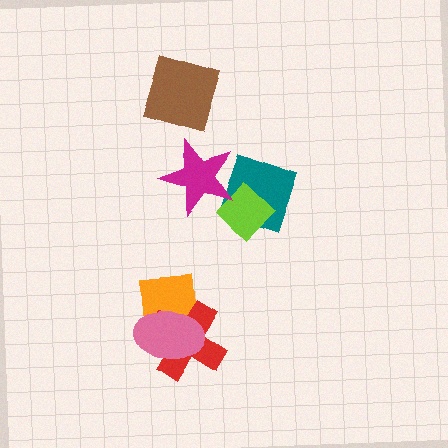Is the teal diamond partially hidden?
Yes, it is partially covered by another shape.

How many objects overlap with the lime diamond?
2 objects overlap with the lime diamond.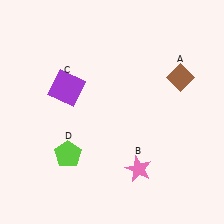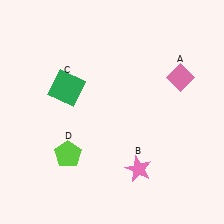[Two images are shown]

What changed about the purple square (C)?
In Image 1, C is purple. In Image 2, it changed to green.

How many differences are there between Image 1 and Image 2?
There are 2 differences between the two images.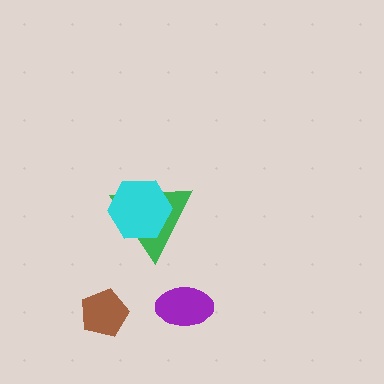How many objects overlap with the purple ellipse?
0 objects overlap with the purple ellipse.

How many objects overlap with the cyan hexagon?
1 object overlaps with the cyan hexagon.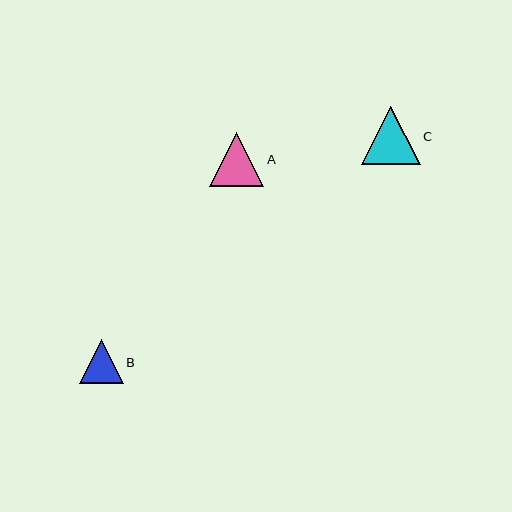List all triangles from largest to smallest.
From largest to smallest: C, A, B.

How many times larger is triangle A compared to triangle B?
Triangle A is approximately 1.2 times the size of triangle B.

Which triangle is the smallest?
Triangle B is the smallest with a size of approximately 44 pixels.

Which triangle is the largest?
Triangle C is the largest with a size of approximately 58 pixels.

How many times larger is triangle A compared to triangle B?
Triangle A is approximately 1.2 times the size of triangle B.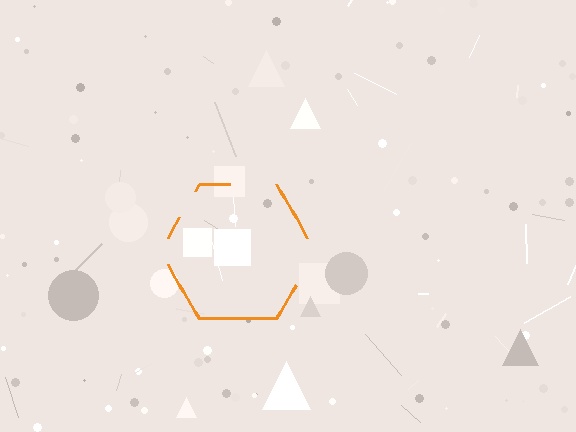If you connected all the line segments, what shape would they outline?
They would outline a hexagon.